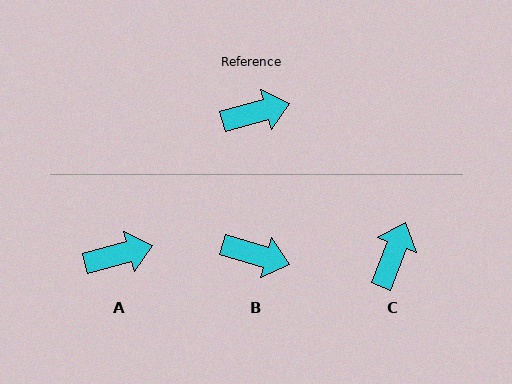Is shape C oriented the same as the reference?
No, it is off by about 54 degrees.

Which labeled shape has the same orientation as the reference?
A.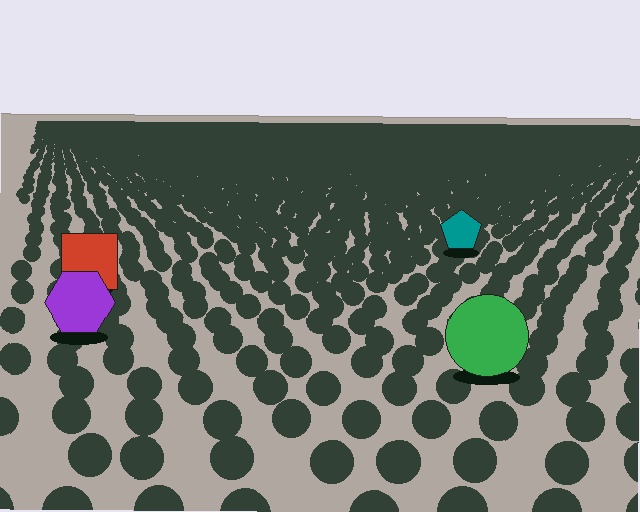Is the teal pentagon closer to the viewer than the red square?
No. The red square is closer — you can tell from the texture gradient: the ground texture is coarser near it.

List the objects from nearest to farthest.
From nearest to farthest: the green circle, the purple hexagon, the red square, the teal pentagon.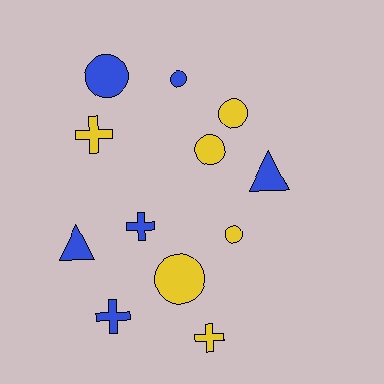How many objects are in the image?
There are 12 objects.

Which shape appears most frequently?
Circle, with 6 objects.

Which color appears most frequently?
Yellow, with 6 objects.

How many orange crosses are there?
There are no orange crosses.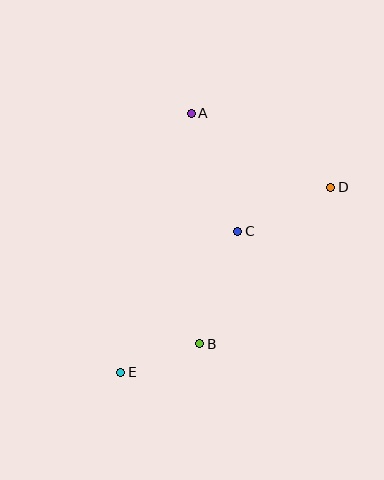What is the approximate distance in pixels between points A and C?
The distance between A and C is approximately 127 pixels.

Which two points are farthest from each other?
Points D and E are farthest from each other.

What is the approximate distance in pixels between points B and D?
The distance between B and D is approximately 204 pixels.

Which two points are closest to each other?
Points B and E are closest to each other.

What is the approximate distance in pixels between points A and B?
The distance between A and B is approximately 230 pixels.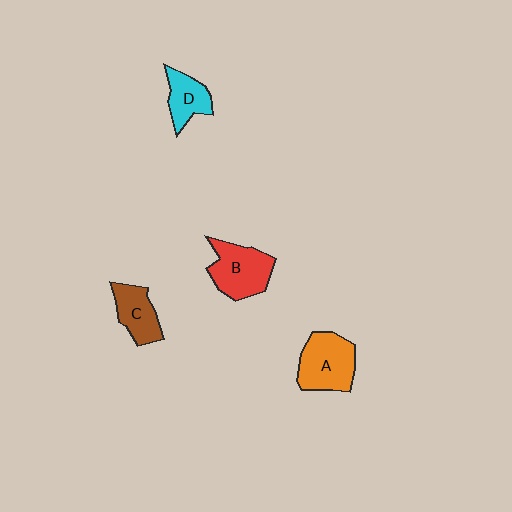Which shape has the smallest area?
Shape D (cyan).